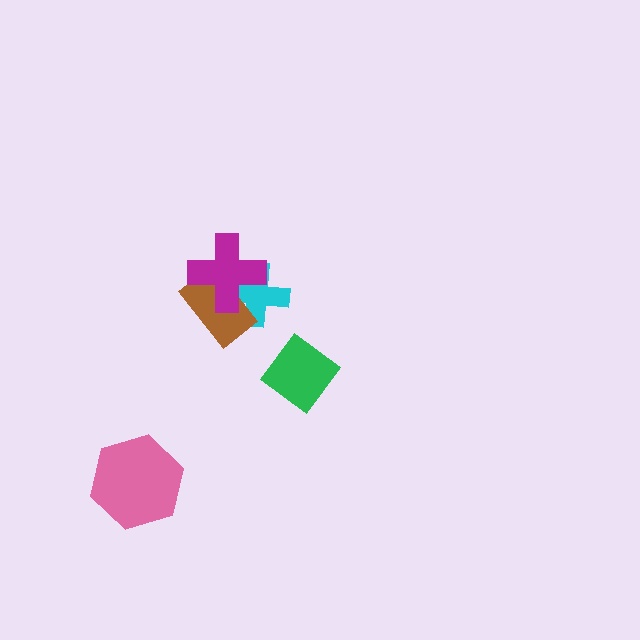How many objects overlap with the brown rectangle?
2 objects overlap with the brown rectangle.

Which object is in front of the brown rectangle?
The magenta cross is in front of the brown rectangle.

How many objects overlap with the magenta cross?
2 objects overlap with the magenta cross.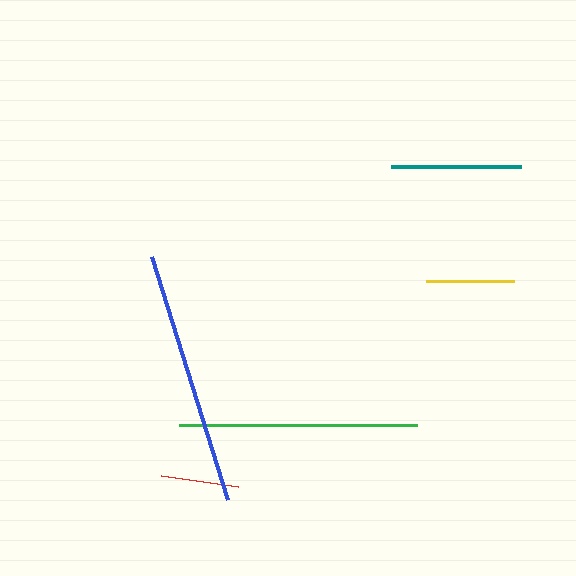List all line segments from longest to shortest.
From longest to shortest: blue, green, teal, yellow, red.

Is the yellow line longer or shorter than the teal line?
The teal line is longer than the yellow line.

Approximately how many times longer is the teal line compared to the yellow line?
The teal line is approximately 1.5 times the length of the yellow line.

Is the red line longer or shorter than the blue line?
The blue line is longer than the red line.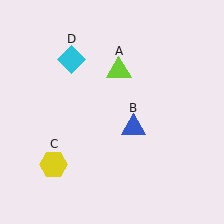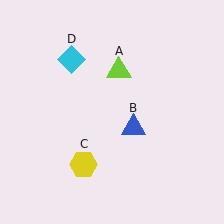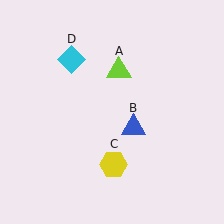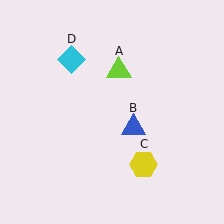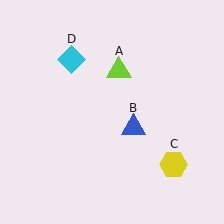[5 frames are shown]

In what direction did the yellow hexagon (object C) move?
The yellow hexagon (object C) moved right.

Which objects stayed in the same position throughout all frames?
Lime triangle (object A) and blue triangle (object B) and cyan diamond (object D) remained stationary.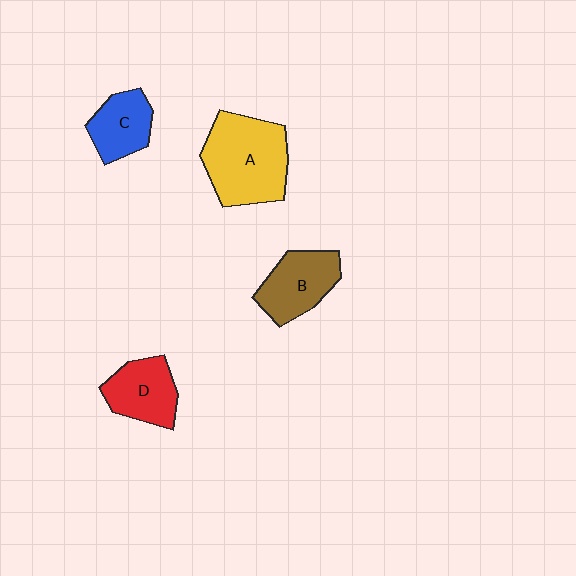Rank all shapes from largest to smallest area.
From largest to smallest: A (yellow), B (brown), D (red), C (blue).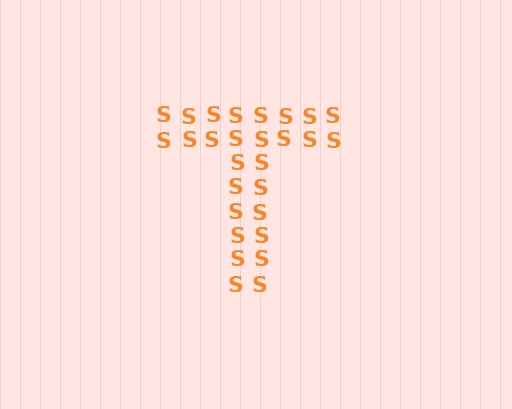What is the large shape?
The large shape is the letter T.